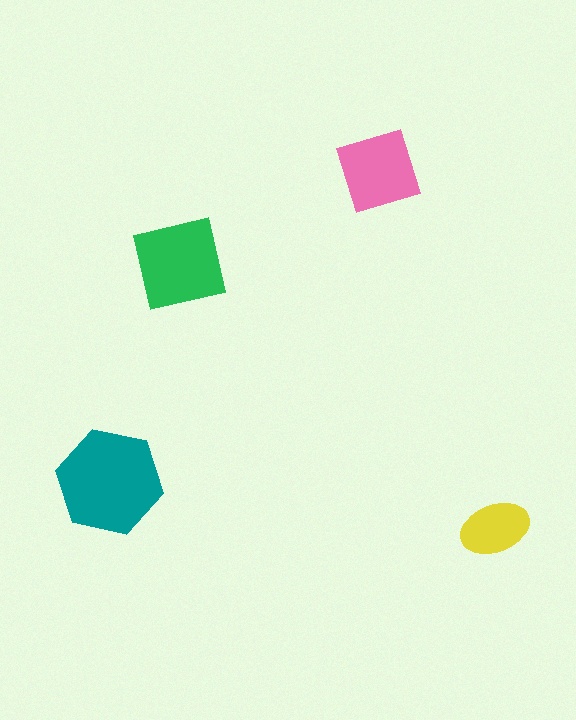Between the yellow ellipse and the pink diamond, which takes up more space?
The pink diamond.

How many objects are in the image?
There are 4 objects in the image.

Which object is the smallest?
The yellow ellipse.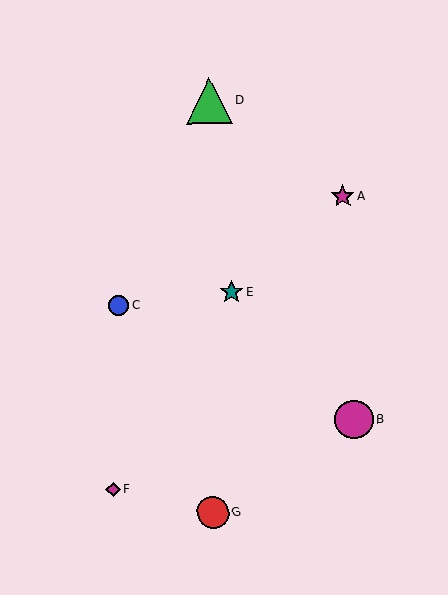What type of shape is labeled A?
Shape A is a magenta star.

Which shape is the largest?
The green triangle (labeled D) is the largest.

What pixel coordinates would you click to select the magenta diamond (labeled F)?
Click at (113, 489) to select the magenta diamond F.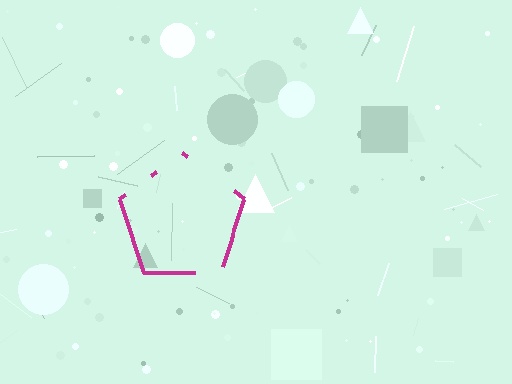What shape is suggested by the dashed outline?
The dashed outline suggests a pentagon.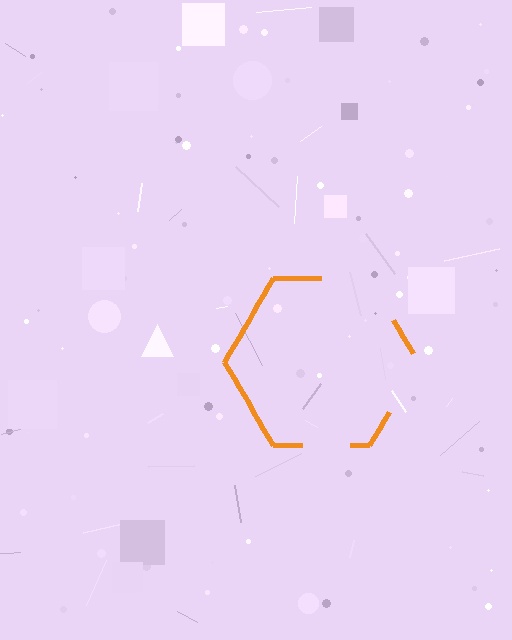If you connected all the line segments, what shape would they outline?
They would outline a hexagon.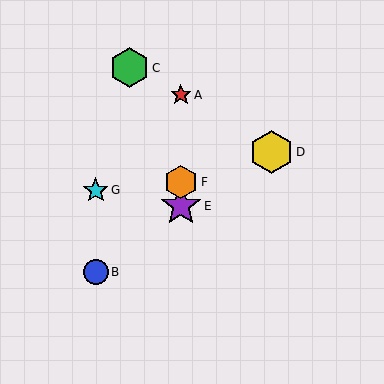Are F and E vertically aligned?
Yes, both are at x≈181.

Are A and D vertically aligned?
No, A is at x≈181 and D is at x≈272.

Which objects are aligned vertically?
Objects A, E, F are aligned vertically.